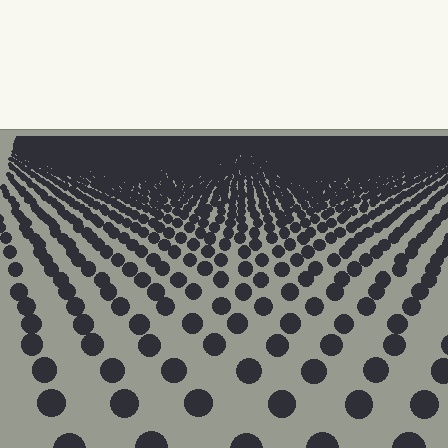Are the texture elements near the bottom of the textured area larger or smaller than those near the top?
Larger. Near the bottom, elements are closer to the viewer and appear at a bigger on-screen size.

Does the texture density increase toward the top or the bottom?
Density increases toward the top.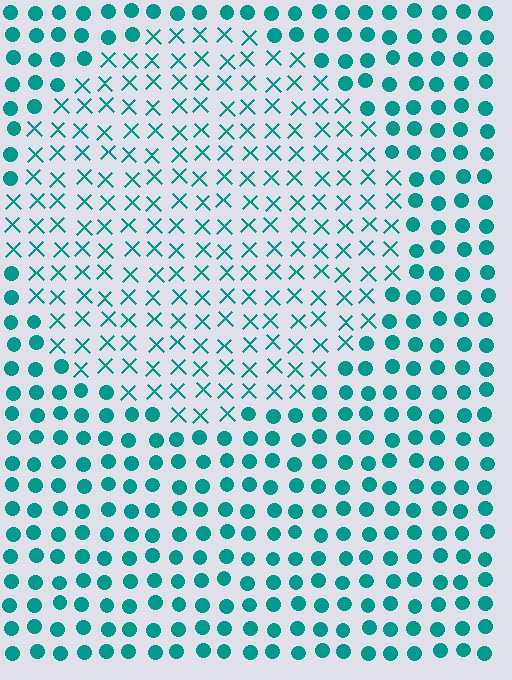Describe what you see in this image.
The image is filled with small teal elements arranged in a uniform grid. A circle-shaped region contains X marks, while the surrounding area contains circles. The boundary is defined purely by the change in element shape.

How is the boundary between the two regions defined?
The boundary is defined by a change in element shape: X marks inside vs. circles outside. All elements share the same color and spacing.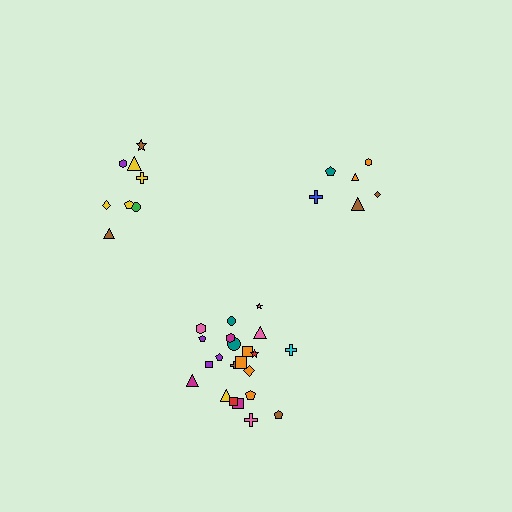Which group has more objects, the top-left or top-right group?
The top-left group.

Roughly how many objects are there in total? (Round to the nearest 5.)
Roughly 35 objects in total.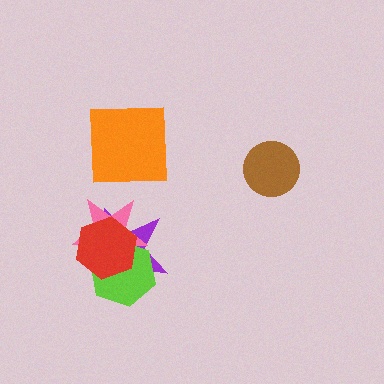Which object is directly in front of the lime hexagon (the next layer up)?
The pink star is directly in front of the lime hexagon.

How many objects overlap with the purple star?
3 objects overlap with the purple star.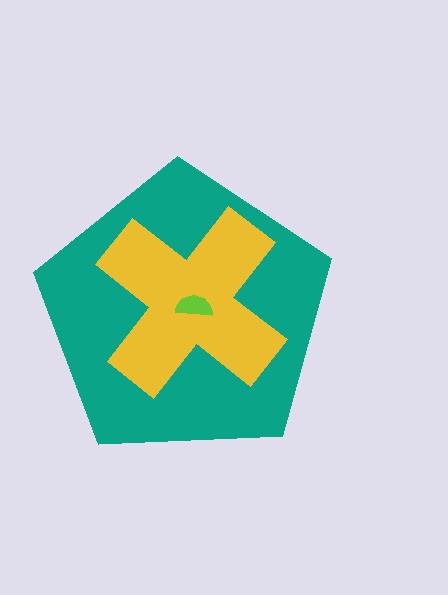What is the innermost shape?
The lime semicircle.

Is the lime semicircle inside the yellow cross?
Yes.